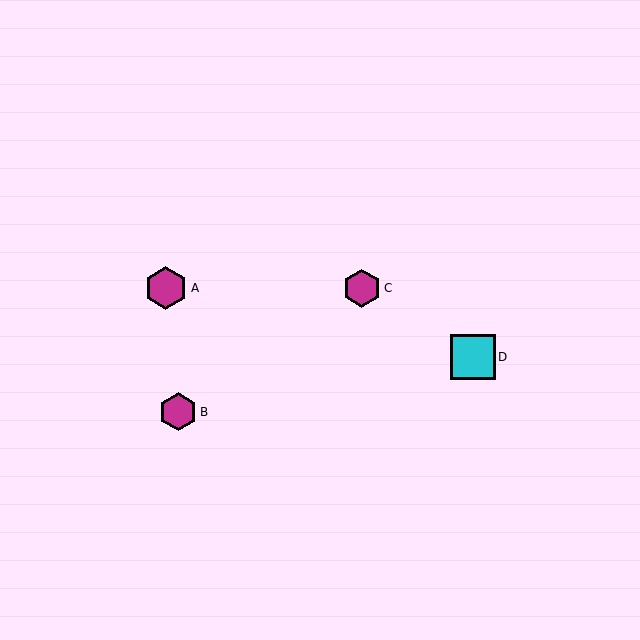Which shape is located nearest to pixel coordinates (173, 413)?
The magenta hexagon (labeled B) at (178, 412) is nearest to that location.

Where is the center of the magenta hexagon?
The center of the magenta hexagon is at (178, 412).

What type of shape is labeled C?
Shape C is a magenta hexagon.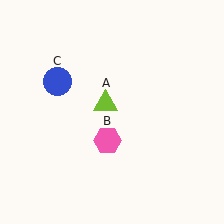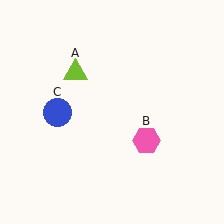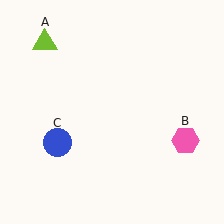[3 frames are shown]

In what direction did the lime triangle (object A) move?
The lime triangle (object A) moved up and to the left.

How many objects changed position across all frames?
3 objects changed position: lime triangle (object A), pink hexagon (object B), blue circle (object C).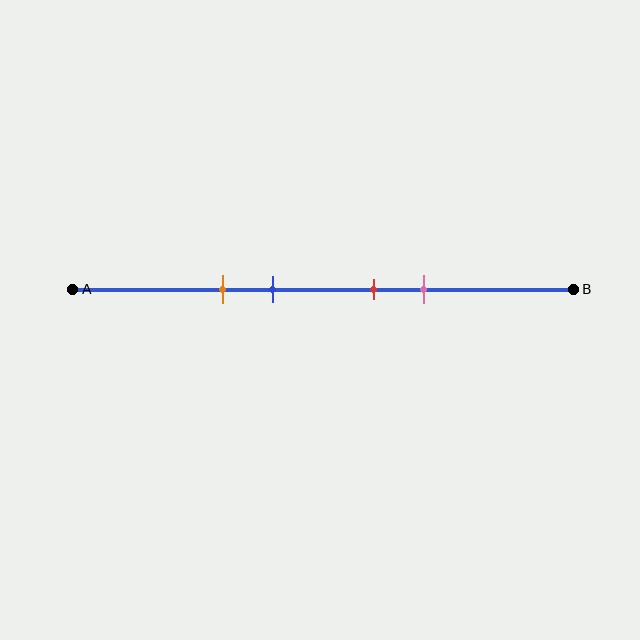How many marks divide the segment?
There are 4 marks dividing the segment.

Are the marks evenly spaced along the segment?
No, the marks are not evenly spaced.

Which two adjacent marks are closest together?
The red and pink marks are the closest adjacent pair.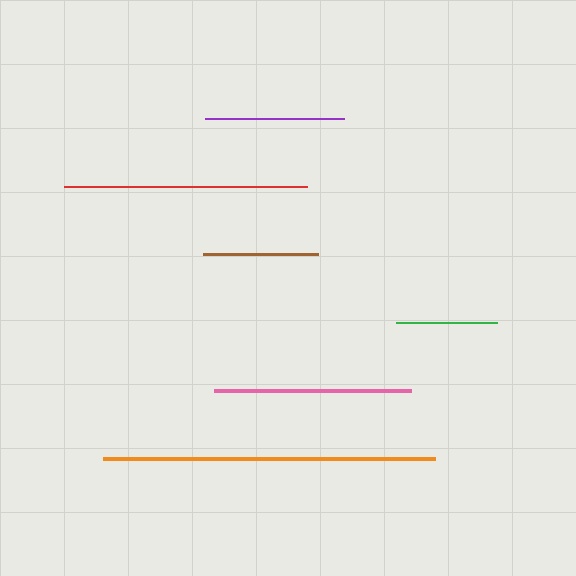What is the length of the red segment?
The red segment is approximately 244 pixels long.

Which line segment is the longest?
The orange line is the longest at approximately 332 pixels.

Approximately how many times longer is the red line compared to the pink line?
The red line is approximately 1.2 times the length of the pink line.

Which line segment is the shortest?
The green line is the shortest at approximately 101 pixels.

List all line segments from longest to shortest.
From longest to shortest: orange, red, pink, purple, brown, green.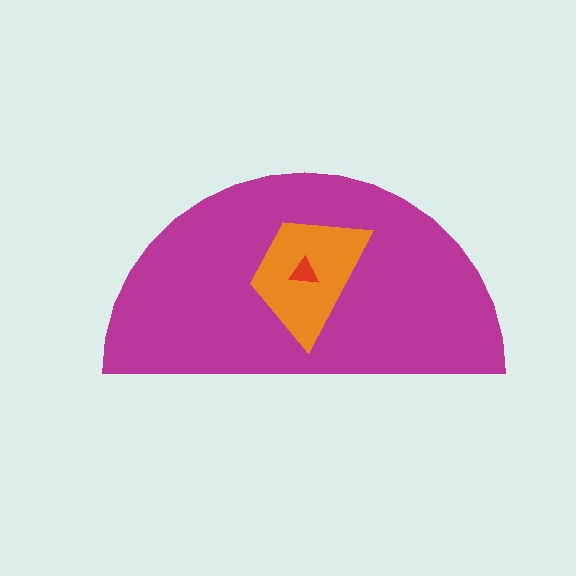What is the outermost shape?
The magenta semicircle.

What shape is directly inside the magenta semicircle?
The orange trapezoid.